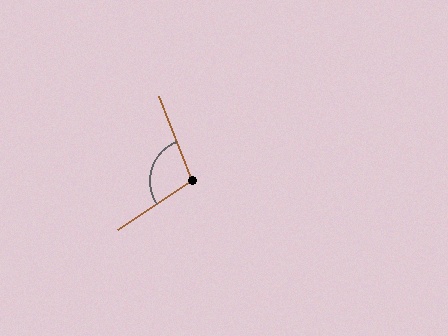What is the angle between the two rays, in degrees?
Approximately 102 degrees.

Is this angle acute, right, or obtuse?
It is obtuse.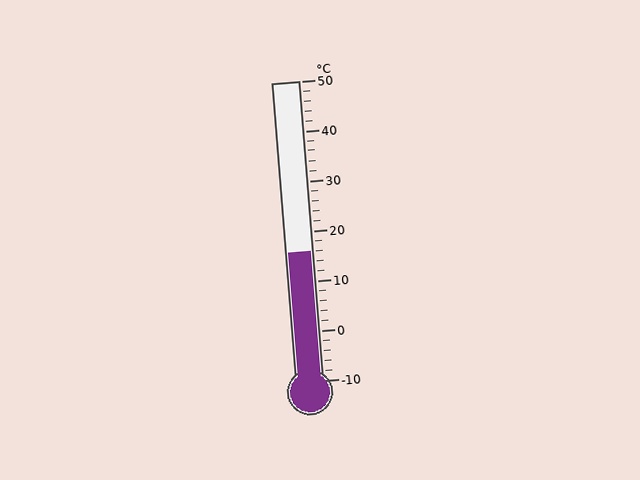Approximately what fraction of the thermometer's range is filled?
The thermometer is filled to approximately 45% of its range.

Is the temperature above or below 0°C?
The temperature is above 0°C.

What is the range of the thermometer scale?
The thermometer scale ranges from -10°C to 50°C.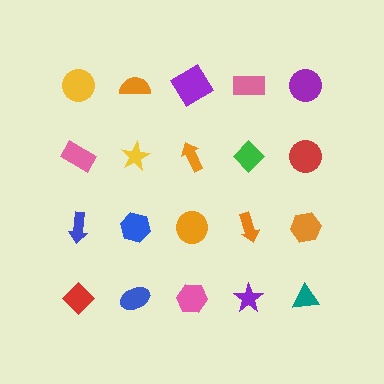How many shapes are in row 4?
5 shapes.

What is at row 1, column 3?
A purple diamond.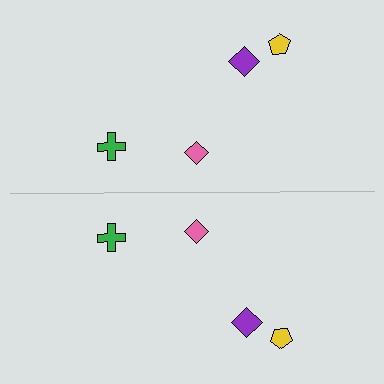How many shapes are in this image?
There are 8 shapes in this image.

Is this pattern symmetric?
Yes, this pattern has bilateral (reflection) symmetry.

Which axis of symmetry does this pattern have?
The pattern has a horizontal axis of symmetry running through the center of the image.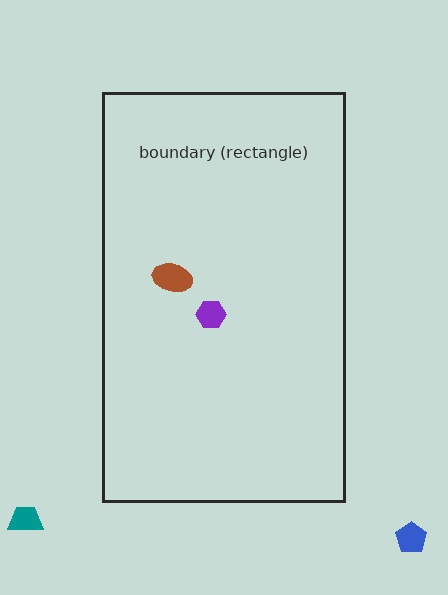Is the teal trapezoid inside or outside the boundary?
Outside.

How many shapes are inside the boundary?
2 inside, 2 outside.